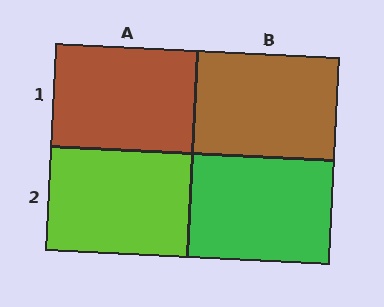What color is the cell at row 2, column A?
Lime.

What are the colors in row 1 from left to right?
Brown, brown.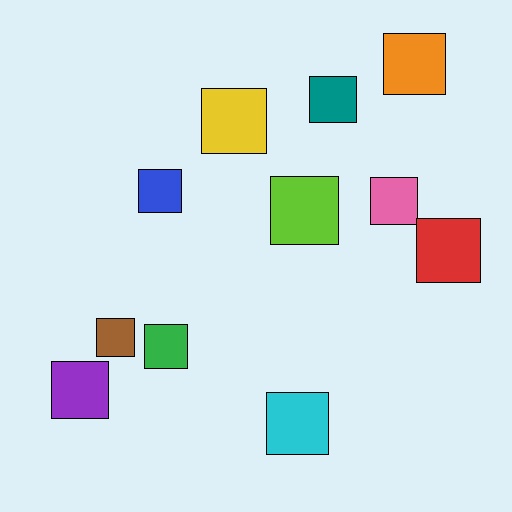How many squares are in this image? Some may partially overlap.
There are 11 squares.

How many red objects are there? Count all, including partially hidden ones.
There is 1 red object.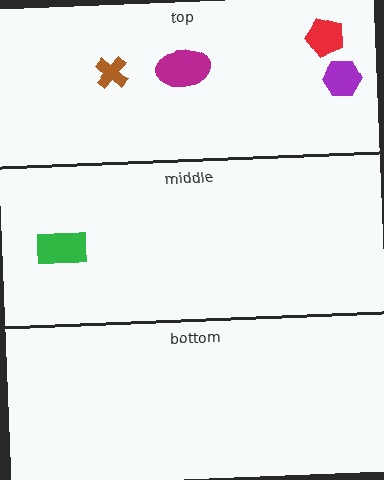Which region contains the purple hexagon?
The top region.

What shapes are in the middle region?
The green rectangle.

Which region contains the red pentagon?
The top region.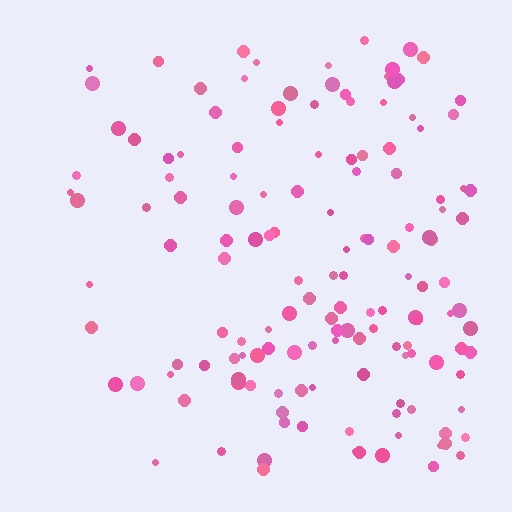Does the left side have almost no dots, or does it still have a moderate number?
Still a moderate number, just noticeably fewer than the right.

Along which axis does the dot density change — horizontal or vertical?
Horizontal.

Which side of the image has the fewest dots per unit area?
The left.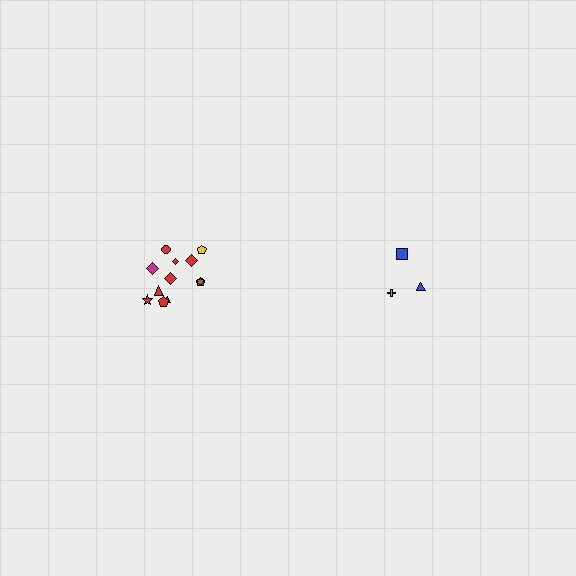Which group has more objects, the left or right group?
The left group.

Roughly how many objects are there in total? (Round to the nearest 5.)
Roughly 15 objects in total.